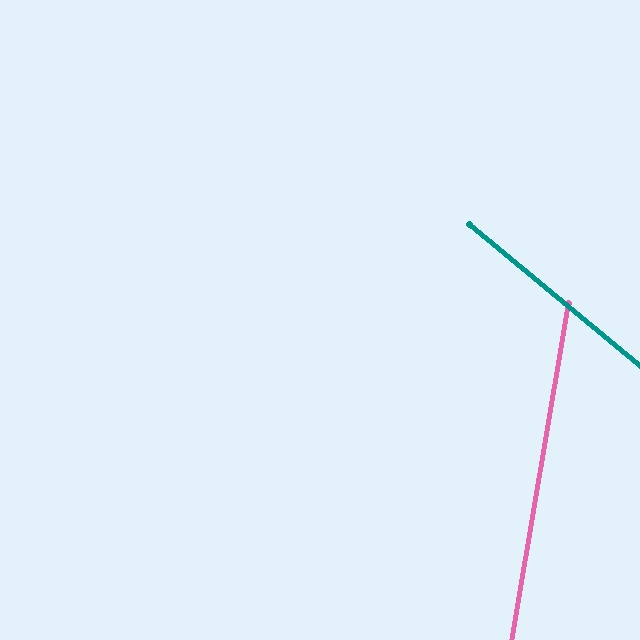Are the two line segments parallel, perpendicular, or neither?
Neither parallel nor perpendicular — they differ by about 60°.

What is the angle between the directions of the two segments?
Approximately 60 degrees.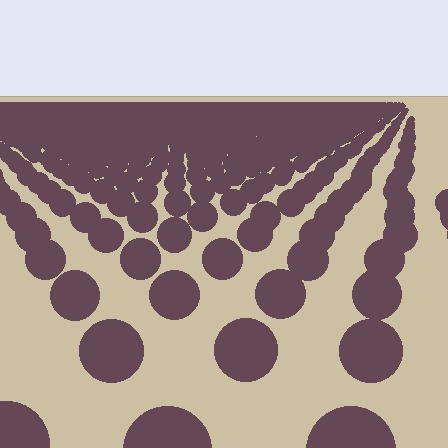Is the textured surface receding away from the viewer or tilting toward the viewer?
The surface is receding away from the viewer. Texture elements get smaller and denser toward the top.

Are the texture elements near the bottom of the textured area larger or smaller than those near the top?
Larger. Near the bottom, elements are closer to the viewer and appear at a bigger on-screen size.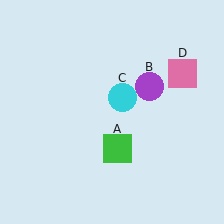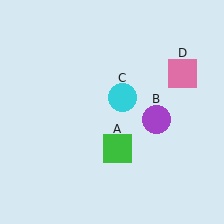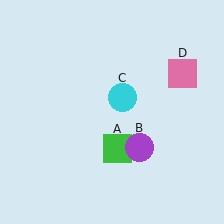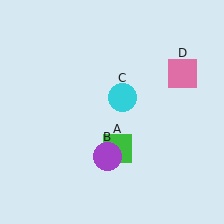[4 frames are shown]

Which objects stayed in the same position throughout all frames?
Green square (object A) and cyan circle (object C) and pink square (object D) remained stationary.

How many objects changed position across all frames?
1 object changed position: purple circle (object B).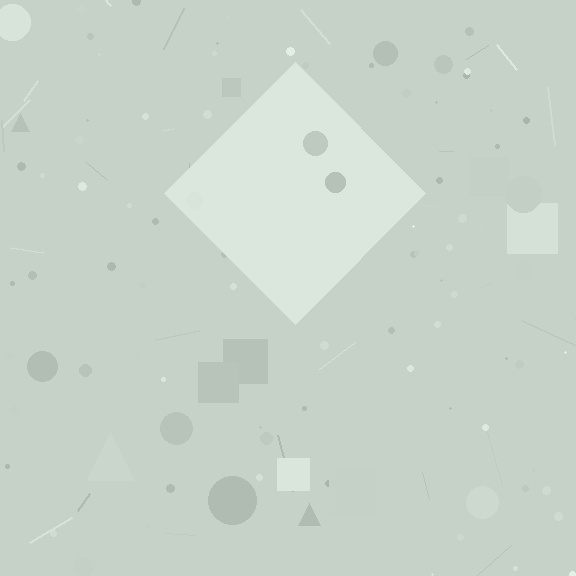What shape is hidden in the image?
A diamond is hidden in the image.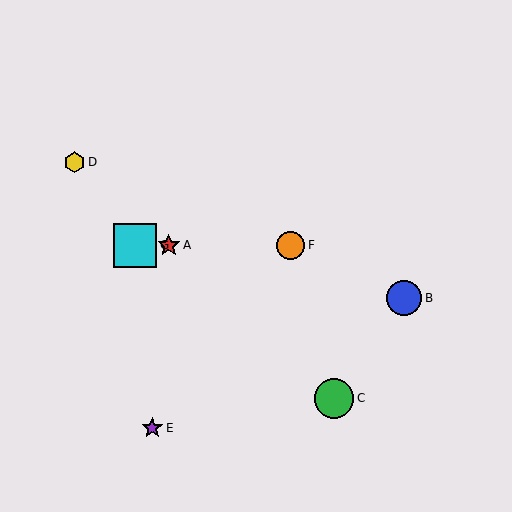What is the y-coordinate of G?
Object G is at y≈245.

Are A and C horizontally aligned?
No, A is at y≈245 and C is at y≈398.